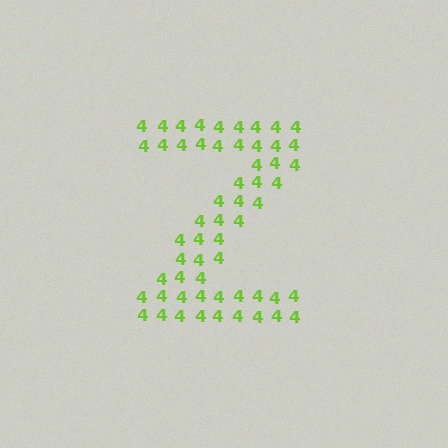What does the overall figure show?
The overall figure shows the letter Z.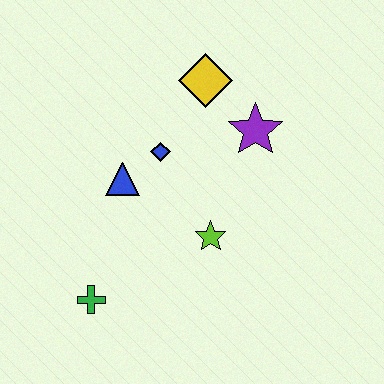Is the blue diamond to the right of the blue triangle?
Yes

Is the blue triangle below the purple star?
Yes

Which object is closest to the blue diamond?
The blue triangle is closest to the blue diamond.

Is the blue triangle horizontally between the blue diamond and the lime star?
No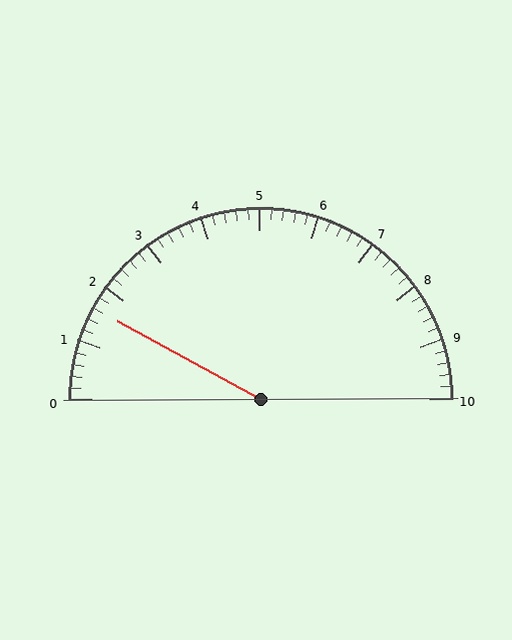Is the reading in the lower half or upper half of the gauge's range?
The reading is in the lower half of the range (0 to 10).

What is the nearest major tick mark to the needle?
The nearest major tick mark is 2.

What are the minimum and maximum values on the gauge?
The gauge ranges from 0 to 10.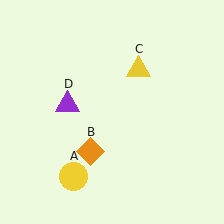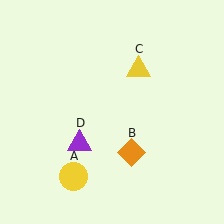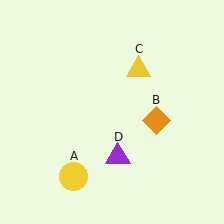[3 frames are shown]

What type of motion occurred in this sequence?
The orange diamond (object B), purple triangle (object D) rotated counterclockwise around the center of the scene.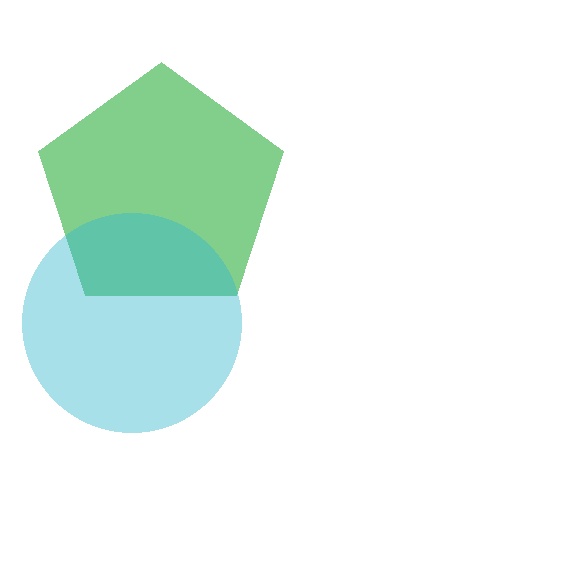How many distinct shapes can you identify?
There are 2 distinct shapes: a green pentagon, a cyan circle.